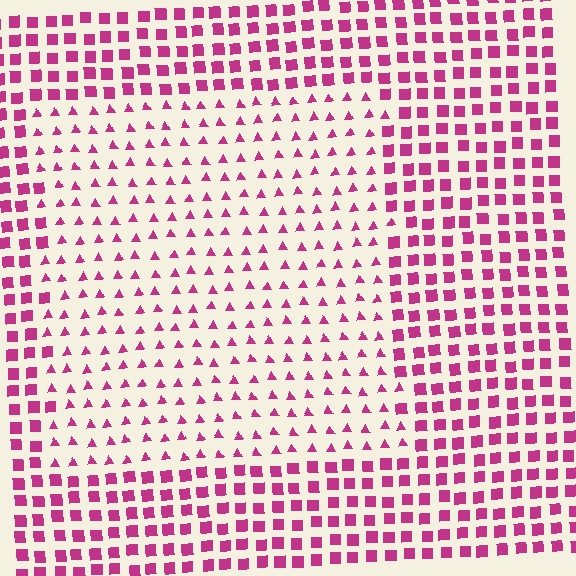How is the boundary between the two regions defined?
The boundary is defined by a change in element shape: triangles inside vs. squares outside. All elements share the same color and spacing.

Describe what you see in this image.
The image is filled with small magenta elements arranged in a uniform grid. A rectangle-shaped region contains triangles, while the surrounding area contains squares. The boundary is defined purely by the change in element shape.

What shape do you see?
I see a rectangle.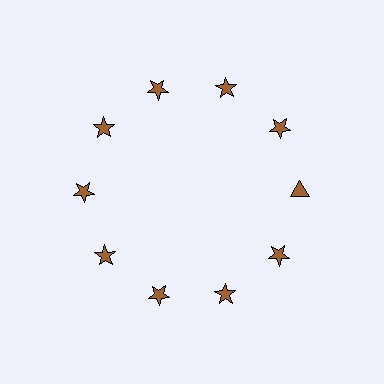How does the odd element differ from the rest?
It has a different shape: triangle instead of star.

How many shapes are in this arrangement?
There are 10 shapes arranged in a ring pattern.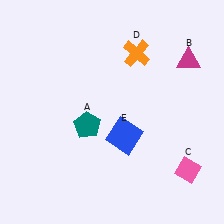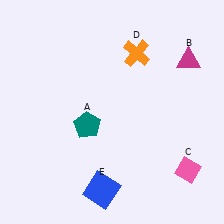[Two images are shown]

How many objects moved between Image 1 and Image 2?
1 object moved between the two images.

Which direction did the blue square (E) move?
The blue square (E) moved down.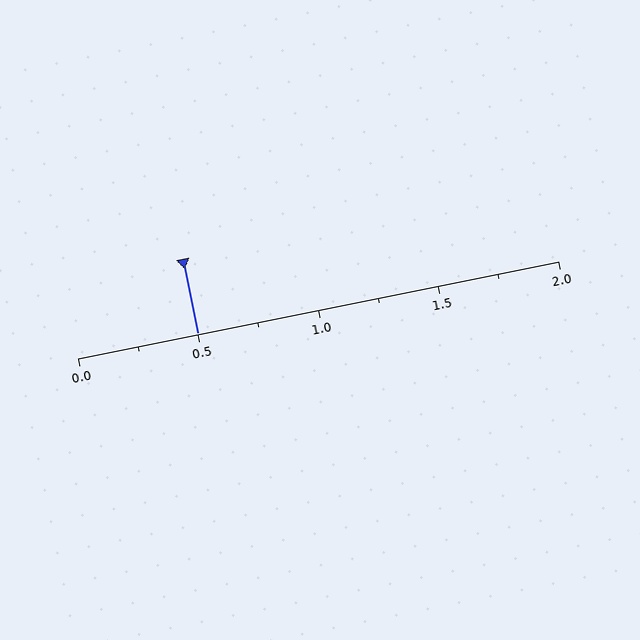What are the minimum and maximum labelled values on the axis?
The axis runs from 0.0 to 2.0.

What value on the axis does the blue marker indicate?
The marker indicates approximately 0.5.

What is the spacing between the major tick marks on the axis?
The major ticks are spaced 0.5 apart.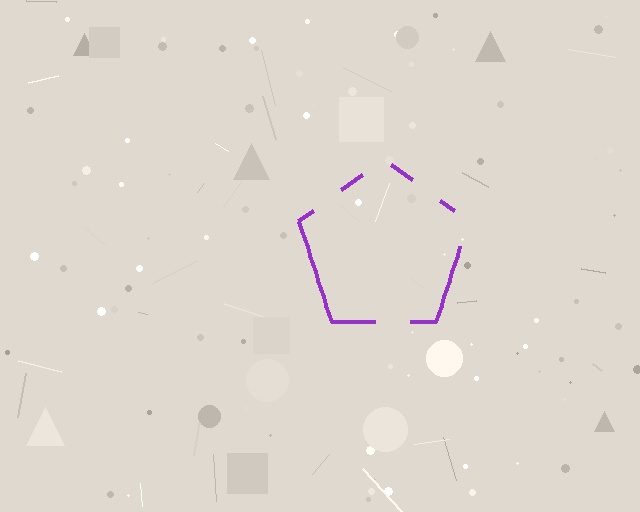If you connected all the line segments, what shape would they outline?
They would outline a pentagon.